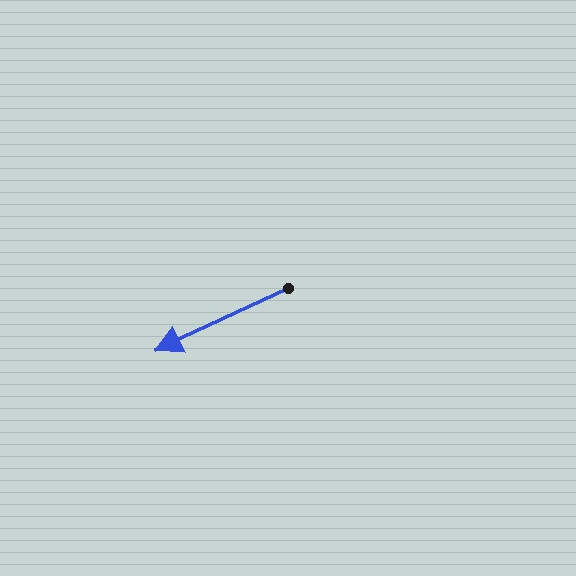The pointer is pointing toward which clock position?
Roughly 8 o'clock.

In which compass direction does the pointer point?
Southwest.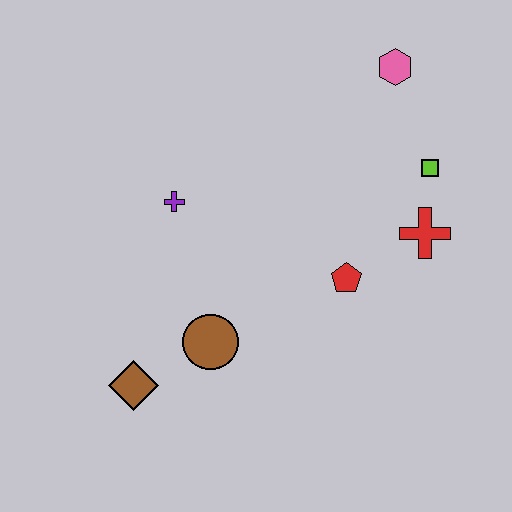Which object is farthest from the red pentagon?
The brown diamond is farthest from the red pentagon.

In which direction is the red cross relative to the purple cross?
The red cross is to the right of the purple cross.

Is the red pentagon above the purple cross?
No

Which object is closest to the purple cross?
The brown circle is closest to the purple cross.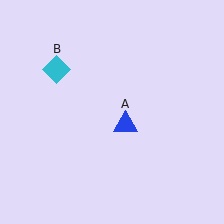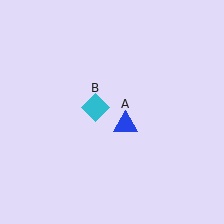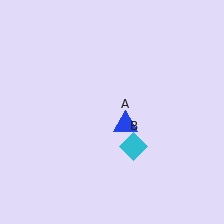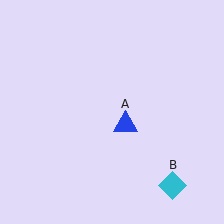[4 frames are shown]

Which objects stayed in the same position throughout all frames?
Blue triangle (object A) remained stationary.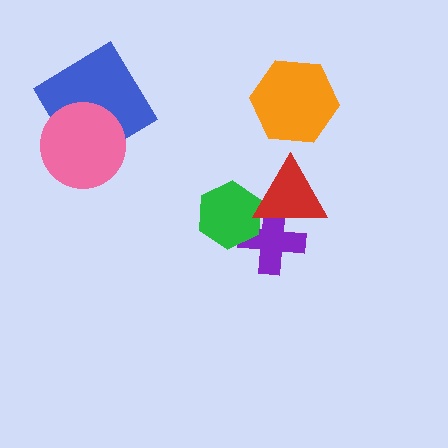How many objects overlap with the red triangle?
2 objects overlap with the red triangle.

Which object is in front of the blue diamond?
The pink circle is in front of the blue diamond.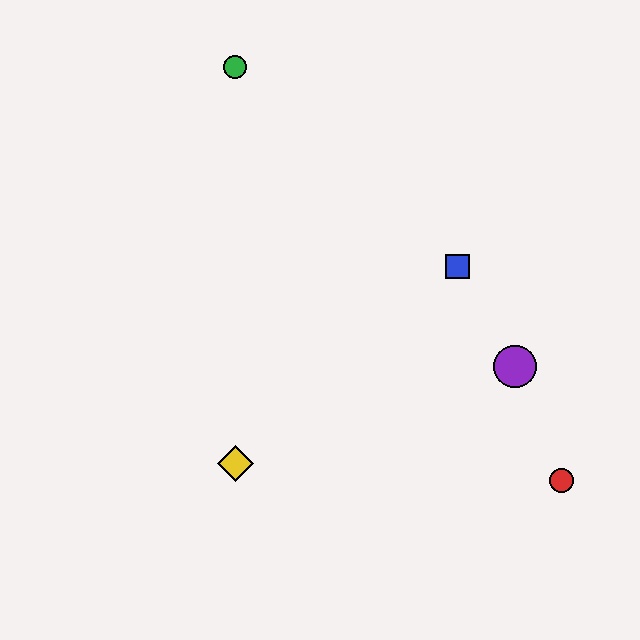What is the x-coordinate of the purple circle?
The purple circle is at x≈515.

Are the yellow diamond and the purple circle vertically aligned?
No, the yellow diamond is at x≈235 and the purple circle is at x≈515.